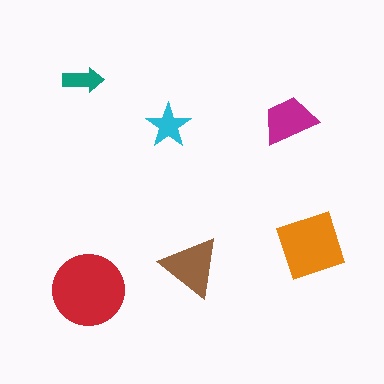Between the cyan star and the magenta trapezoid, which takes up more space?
The magenta trapezoid.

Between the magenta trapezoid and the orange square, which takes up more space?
The orange square.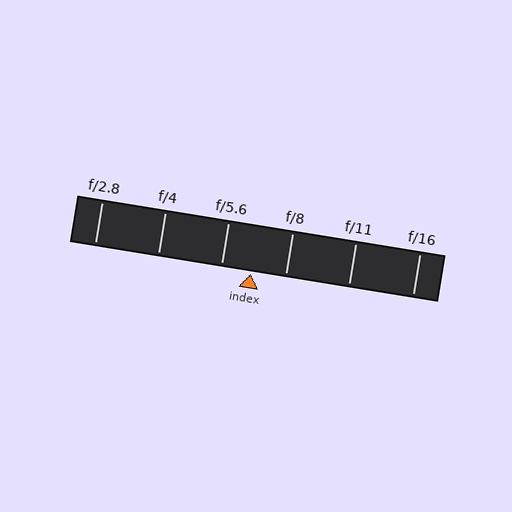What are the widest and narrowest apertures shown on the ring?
The widest aperture shown is f/2.8 and the narrowest is f/16.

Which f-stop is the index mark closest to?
The index mark is closest to f/5.6.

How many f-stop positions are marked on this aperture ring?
There are 6 f-stop positions marked.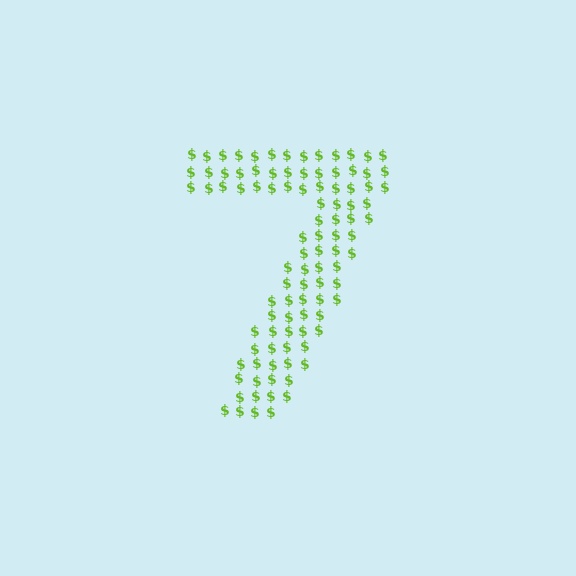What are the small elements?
The small elements are dollar signs.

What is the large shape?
The large shape is the digit 7.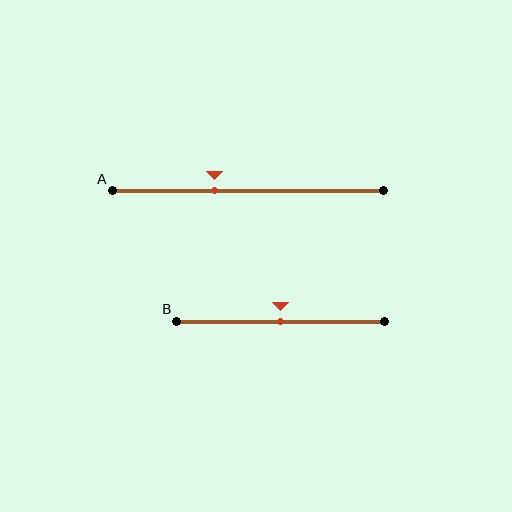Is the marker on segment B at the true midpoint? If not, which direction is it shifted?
Yes, the marker on segment B is at the true midpoint.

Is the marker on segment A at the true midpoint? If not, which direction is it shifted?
No, the marker on segment A is shifted to the left by about 12% of the segment length.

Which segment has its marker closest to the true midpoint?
Segment B has its marker closest to the true midpoint.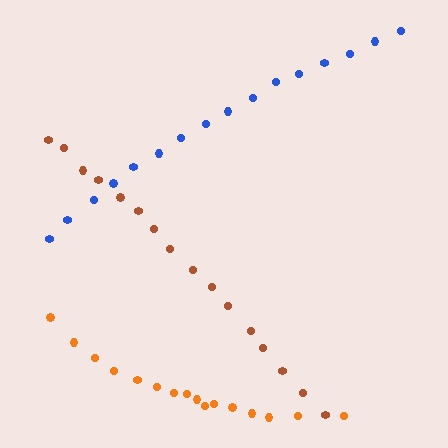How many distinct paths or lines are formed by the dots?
There are 3 distinct paths.